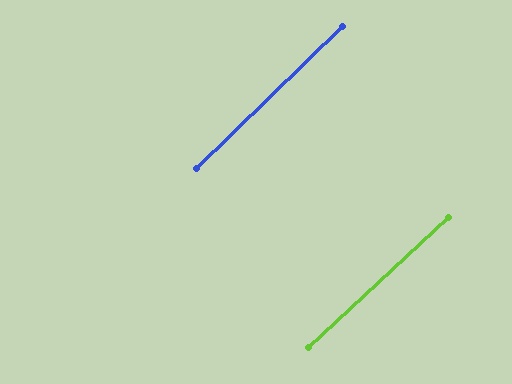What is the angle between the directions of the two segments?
Approximately 1 degree.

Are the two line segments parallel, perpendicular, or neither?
Parallel — their directions differ by only 1.3°.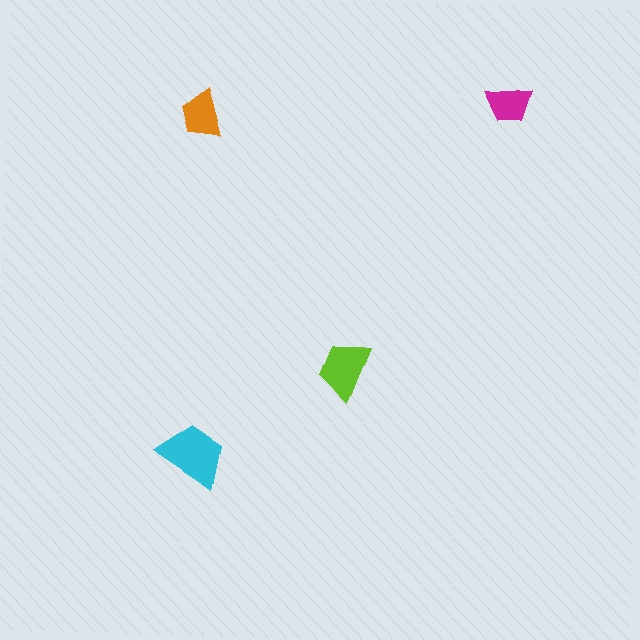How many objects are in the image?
There are 4 objects in the image.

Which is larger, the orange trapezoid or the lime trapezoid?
The lime one.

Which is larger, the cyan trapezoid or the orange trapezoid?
The cyan one.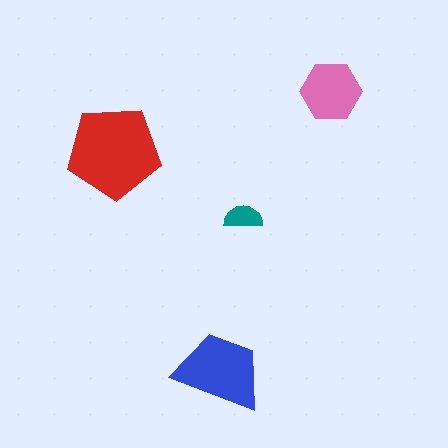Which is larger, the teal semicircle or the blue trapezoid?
The blue trapezoid.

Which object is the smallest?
The teal semicircle.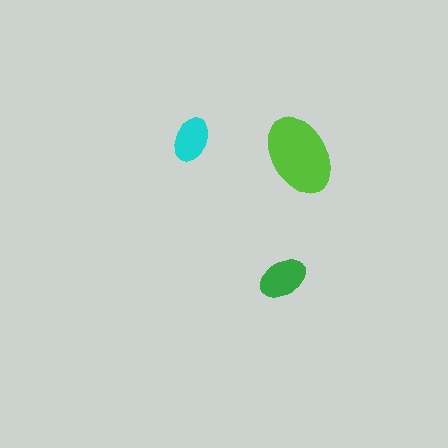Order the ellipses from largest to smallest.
the lime one, the green one, the cyan one.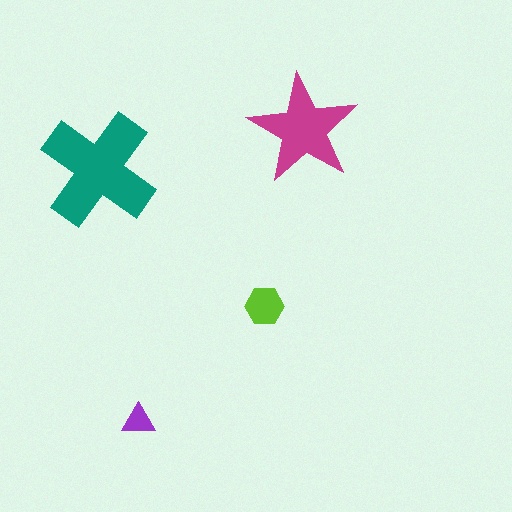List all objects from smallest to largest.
The purple triangle, the lime hexagon, the magenta star, the teal cross.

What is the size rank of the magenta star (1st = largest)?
2nd.